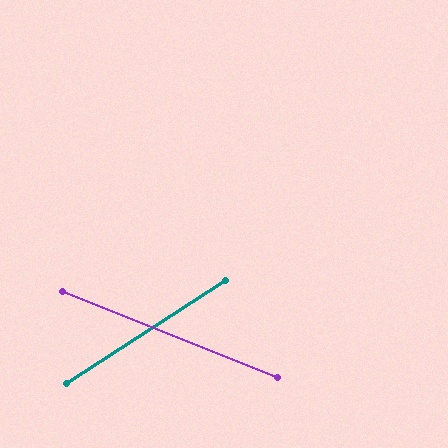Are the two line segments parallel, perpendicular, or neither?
Neither parallel nor perpendicular — they differ by about 55°.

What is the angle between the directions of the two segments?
Approximately 55 degrees.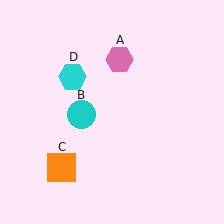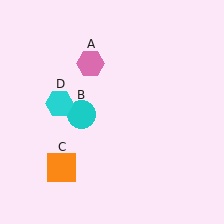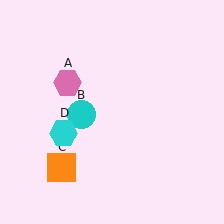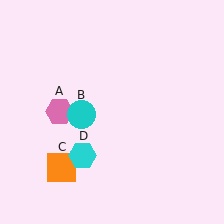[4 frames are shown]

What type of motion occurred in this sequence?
The pink hexagon (object A), cyan hexagon (object D) rotated counterclockwise around the center of the scene.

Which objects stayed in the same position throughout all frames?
Cyan circle (object B) and orange square (object C) remained stationary.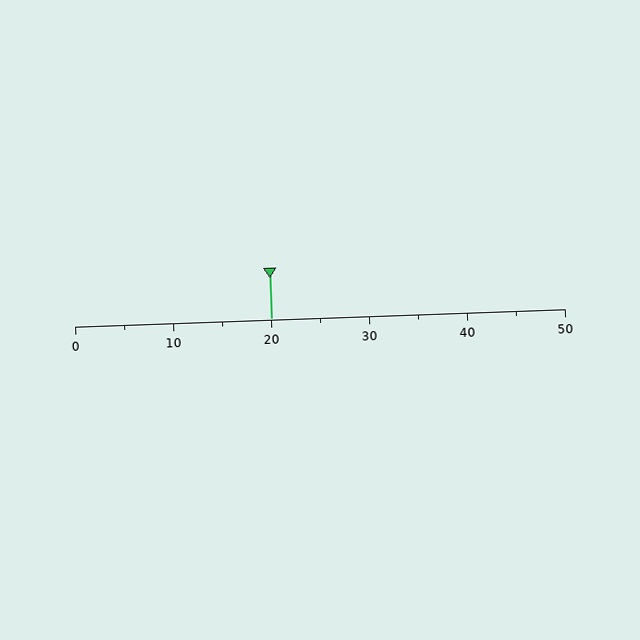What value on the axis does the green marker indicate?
The marker indicates approximately 20.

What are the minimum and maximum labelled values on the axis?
The axis runs from 0 to 50.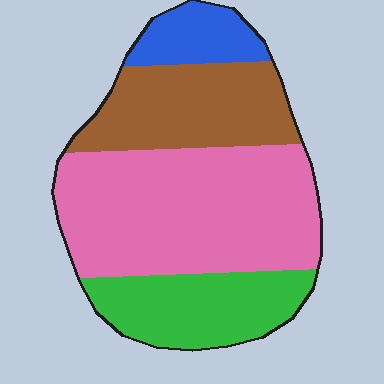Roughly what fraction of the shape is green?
Green takes up about one fifth (1/5) of the shape.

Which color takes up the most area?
Pink, at roughly 45%.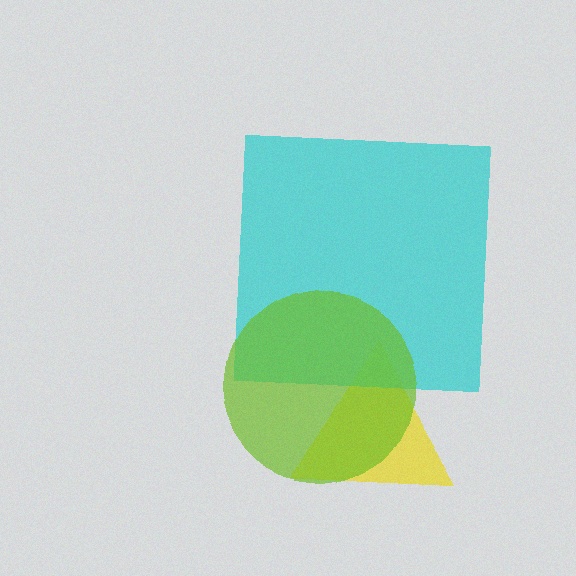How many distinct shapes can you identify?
There are 3 distinct shapes: a yellow triangle, a cyan square, a lime circle.